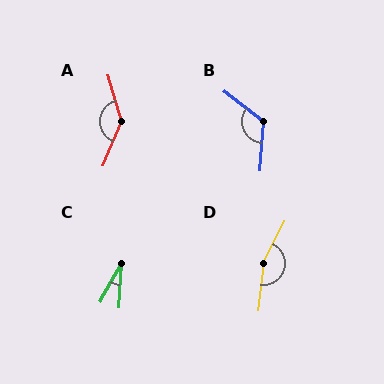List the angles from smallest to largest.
C (25°), B (124°), A (142°), D (161°).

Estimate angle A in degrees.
Approximately 142 degrees.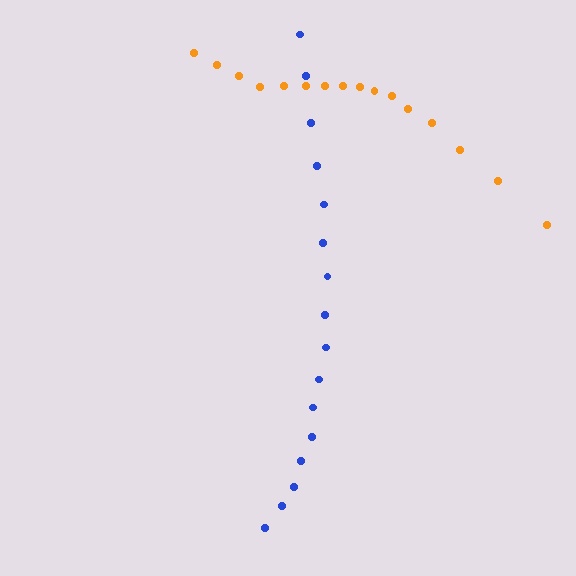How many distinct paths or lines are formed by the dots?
There are 2 distinct paths.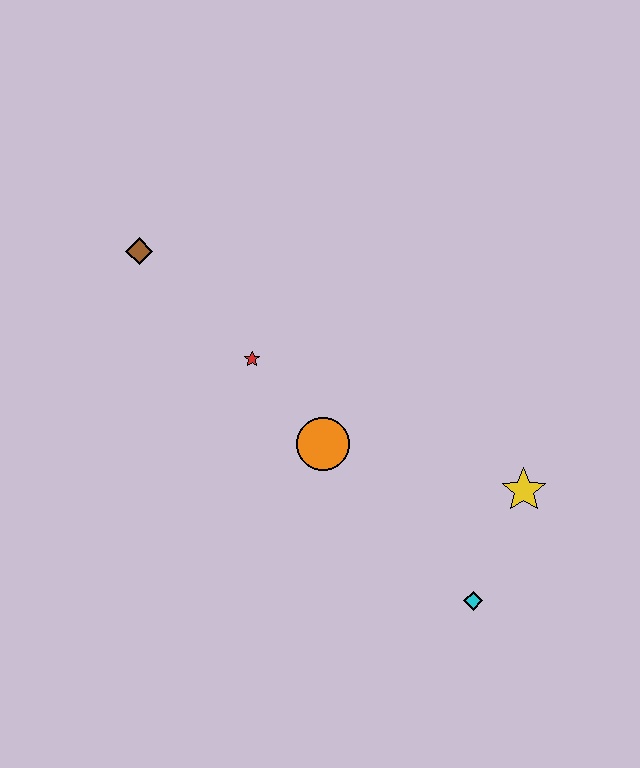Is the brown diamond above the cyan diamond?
Yes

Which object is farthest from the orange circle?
The brown diamond is farthest from the orange circle.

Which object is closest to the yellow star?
The cyan diamond is closest to the yellow star.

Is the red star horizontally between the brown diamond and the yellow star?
Yes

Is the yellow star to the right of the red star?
Yes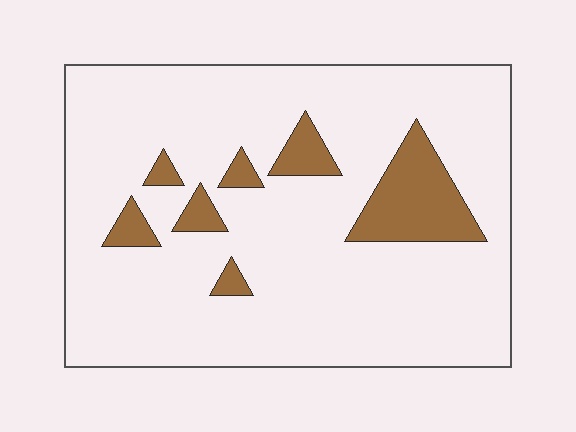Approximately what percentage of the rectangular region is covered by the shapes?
Approximately 15%.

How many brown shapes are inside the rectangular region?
7.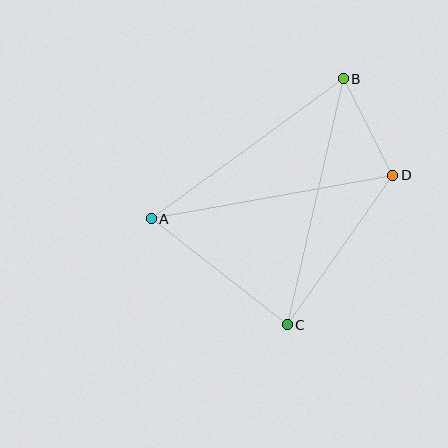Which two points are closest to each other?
Points B and D are closest to each other.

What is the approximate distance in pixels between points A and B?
The distance between A and B is approximately 237 pixels.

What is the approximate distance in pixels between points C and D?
The distance between C and D is approximately 183 pixels.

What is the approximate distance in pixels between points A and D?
The distance between A and D is approximately 245 pixels.